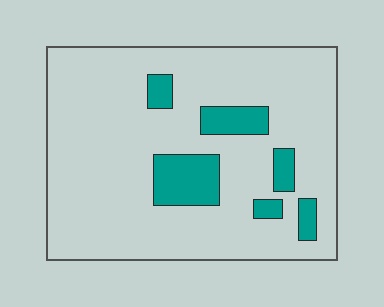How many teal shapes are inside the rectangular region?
6.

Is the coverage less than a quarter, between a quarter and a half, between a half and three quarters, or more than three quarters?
Less than a quarter.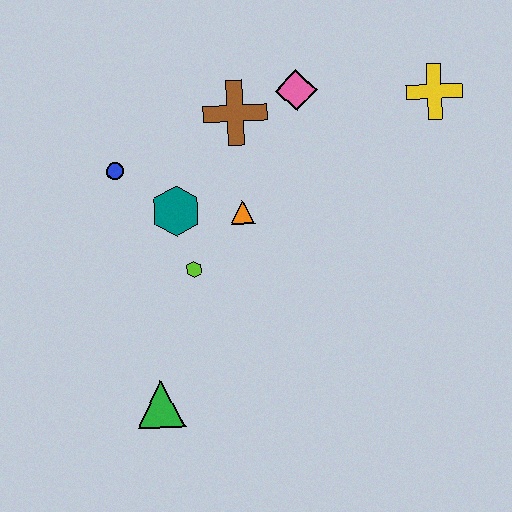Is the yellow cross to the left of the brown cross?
No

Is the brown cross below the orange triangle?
No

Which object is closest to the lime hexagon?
The teal hexagon is closest to the lime hexagon.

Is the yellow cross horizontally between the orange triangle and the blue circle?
No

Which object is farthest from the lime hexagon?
The yellow cross is farthest from the lime hexagon.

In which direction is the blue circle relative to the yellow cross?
The blue circle is to the left of the yellow cross.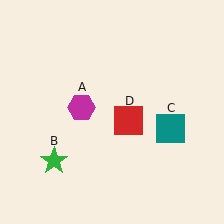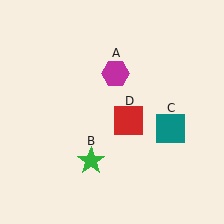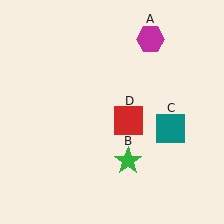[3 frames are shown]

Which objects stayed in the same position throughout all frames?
Teal square (object C) and red square (object D) remained stationary.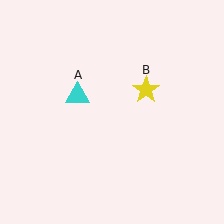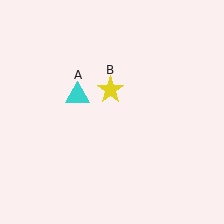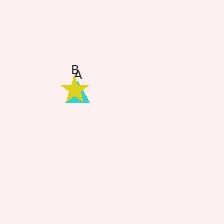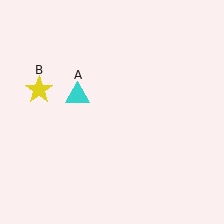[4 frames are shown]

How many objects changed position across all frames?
1 object changed position: yellow star (object B).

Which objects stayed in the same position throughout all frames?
Cyan triangle (object A) remained stationary.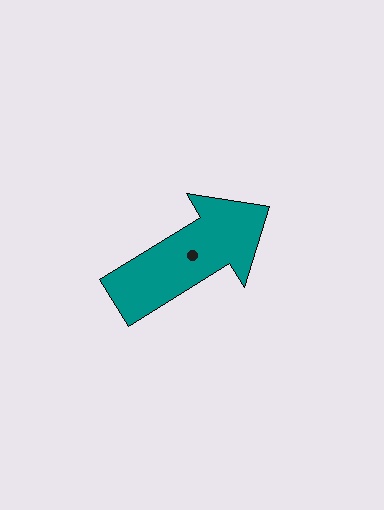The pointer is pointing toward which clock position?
Roughly 2 o'clock.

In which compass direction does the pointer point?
Northeast.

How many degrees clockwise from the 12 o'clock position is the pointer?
Approximately 58 degrees.